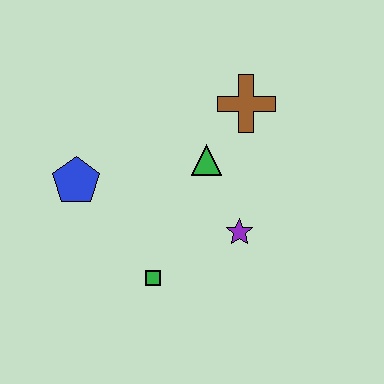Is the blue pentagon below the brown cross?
Yes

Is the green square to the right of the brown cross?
No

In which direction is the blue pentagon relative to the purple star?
The blue pentagon is to the left of the purple star.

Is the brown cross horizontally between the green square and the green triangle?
No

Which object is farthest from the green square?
The brown cross is farthest from the green square.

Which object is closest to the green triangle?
The brown cross is closest to the green triangle.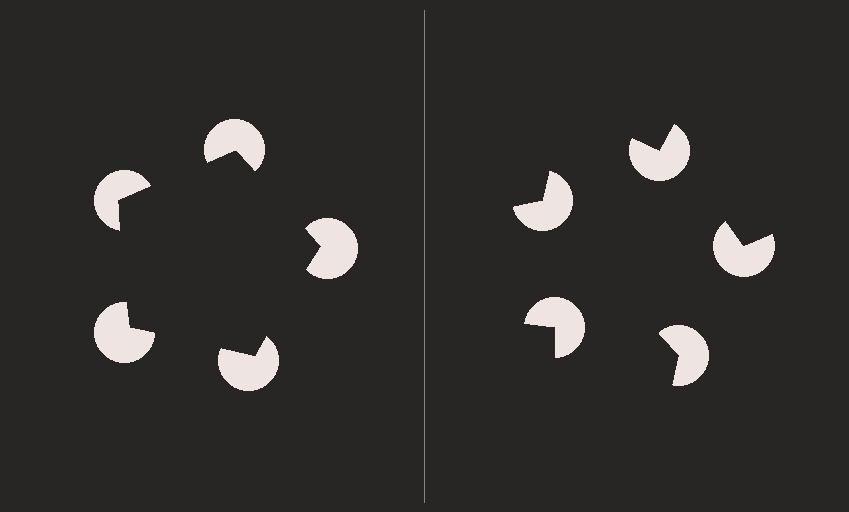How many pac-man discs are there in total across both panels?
10 — 5 on each side.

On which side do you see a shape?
An illusory pentagon appears on the left side. On the right side the wedge cuts are rotated, so no coherent shape forms.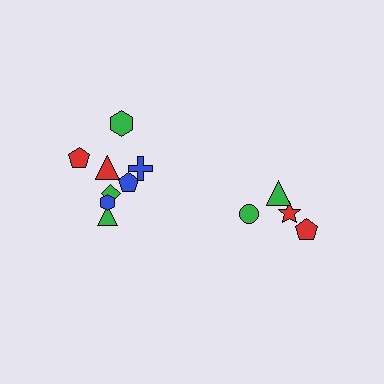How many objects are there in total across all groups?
There are 12 objects.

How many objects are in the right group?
There are 4 objects.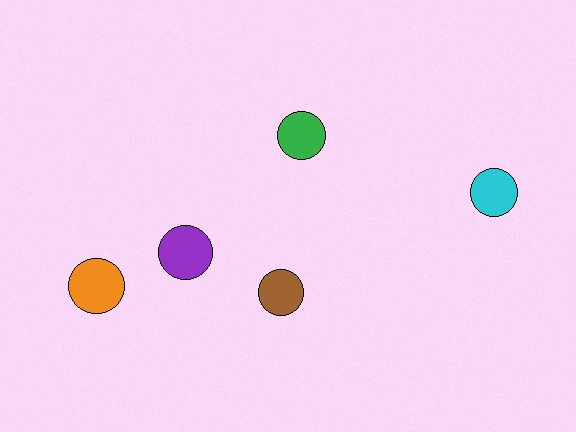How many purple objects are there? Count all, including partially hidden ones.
There is 1 purple object.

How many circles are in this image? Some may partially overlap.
There are 5 circles.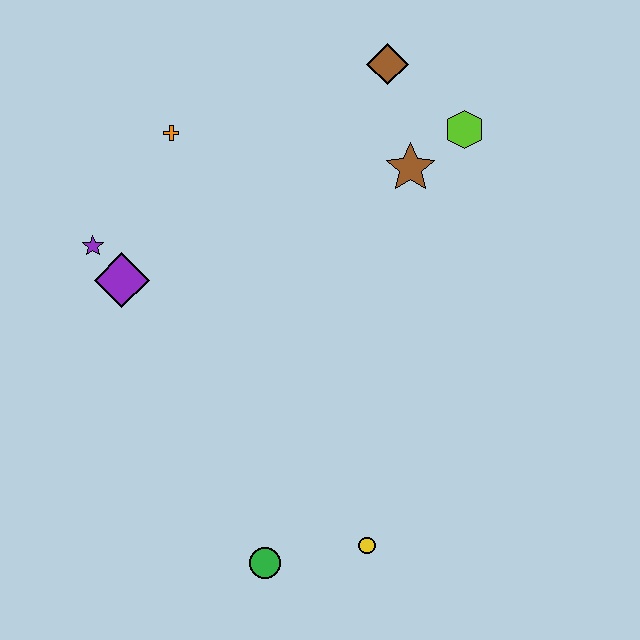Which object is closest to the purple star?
The purple diamond is closest to the purple star.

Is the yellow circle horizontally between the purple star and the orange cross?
No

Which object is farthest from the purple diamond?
The lime hexagon is farthest from the purple diamond.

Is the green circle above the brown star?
No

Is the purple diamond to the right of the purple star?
Yes